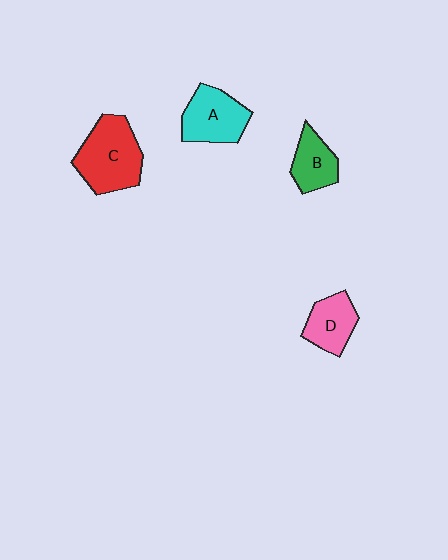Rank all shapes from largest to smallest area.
From largest to smallest: C (red), A (cyan), D (pink), B (green).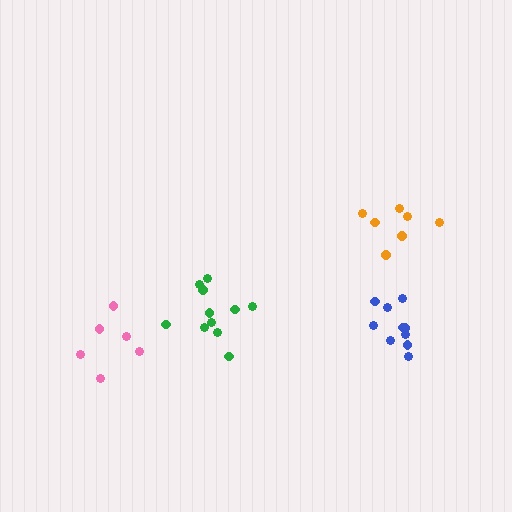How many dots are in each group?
Group 1: 10 dots, Group 2: 7 dots, Group 3: 6 dots, Group 4: 11 dots (34 total).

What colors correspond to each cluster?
The clusters are colored: blue, orange, pink, green.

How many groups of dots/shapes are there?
There are 4 groups.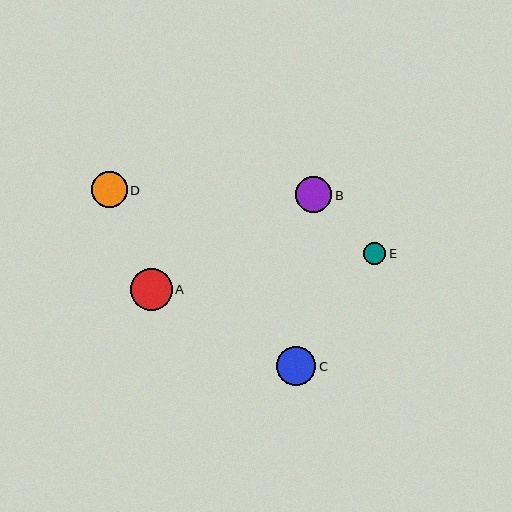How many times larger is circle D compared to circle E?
Circle D is approximately 1.6 times the size of circle E.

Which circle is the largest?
Circle A is the largest with a size of approximately 42 pixels.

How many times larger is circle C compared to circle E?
Circle C is approximately 1.8 times the size of circle E.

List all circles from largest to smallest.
From largest to smallest: A, C, B, D, E.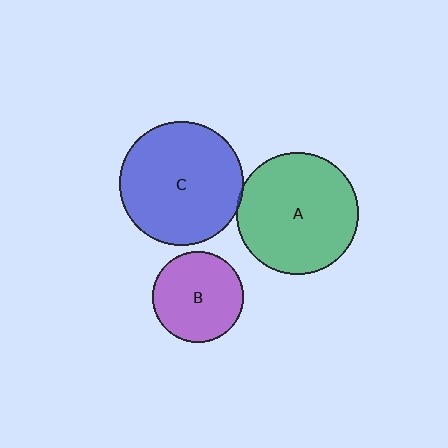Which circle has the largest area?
Circle C (blue).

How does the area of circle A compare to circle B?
Approximately 1.8 times.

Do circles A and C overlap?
Yes.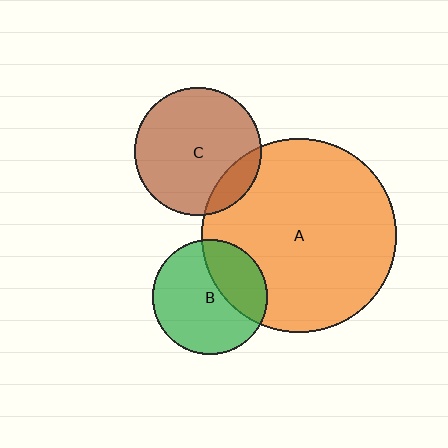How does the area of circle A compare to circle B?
Approximately 2.8 times.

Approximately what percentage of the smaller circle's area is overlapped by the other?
Approximately 15%.